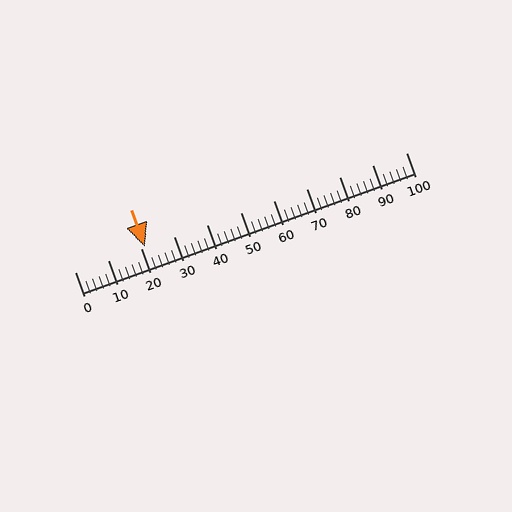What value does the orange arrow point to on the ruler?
The orange arrow points to approximately 21.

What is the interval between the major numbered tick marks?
The major tick marks are spaced 10 units apart.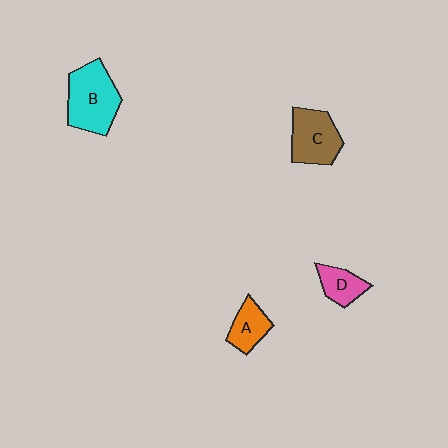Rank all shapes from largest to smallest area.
From largest to smallest: B (cyan), C (brown), A (orange), D (pink).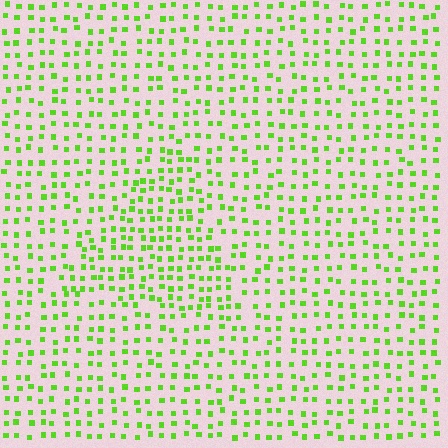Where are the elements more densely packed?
The elements are more densely packed inside the triangle boundary.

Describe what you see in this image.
The image contains small lime elements arranged at two different densities. A triangle-shaped region is visible where the elements are more densely packed than the surrounding area.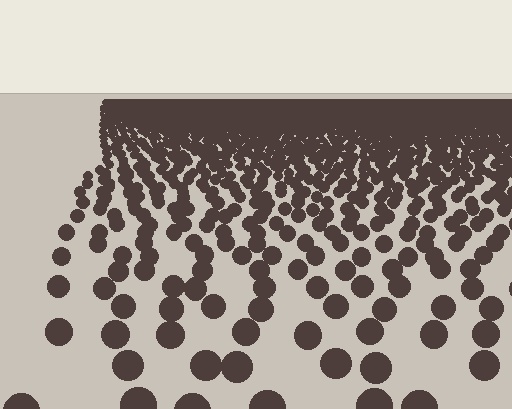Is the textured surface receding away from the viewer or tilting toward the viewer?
The surface is receding away from the viewer. Texture elements get smaller and denser toward the top.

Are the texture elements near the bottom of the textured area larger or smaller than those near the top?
Larger. Near the bottom, elements are closer to the viewer and appear at a bigger on-screen size.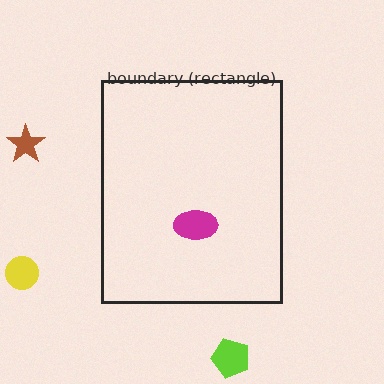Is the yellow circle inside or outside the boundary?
Outside.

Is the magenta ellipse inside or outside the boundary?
Inside.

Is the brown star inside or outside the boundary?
Outside.